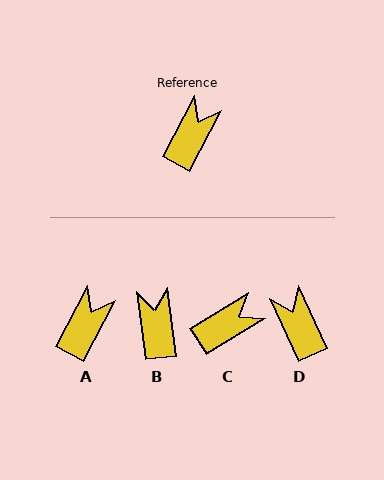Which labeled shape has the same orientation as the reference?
A.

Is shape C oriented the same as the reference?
No, it is off by about 31 degrees.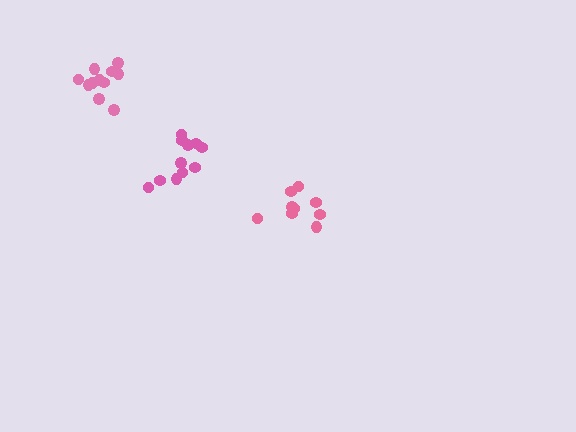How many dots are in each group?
Group 1: 11 dots, Group 2: 9 dots, Group 3: 11 dots (31 total).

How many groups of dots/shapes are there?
There are 3 groups.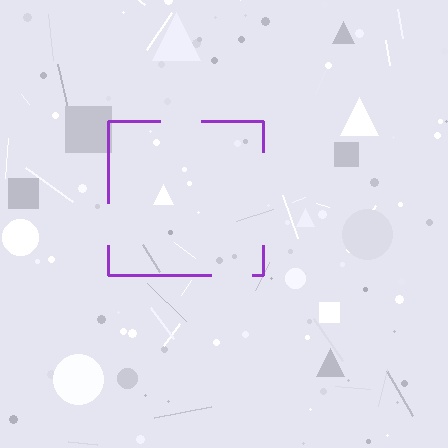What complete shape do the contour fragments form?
The contour fragments form a square.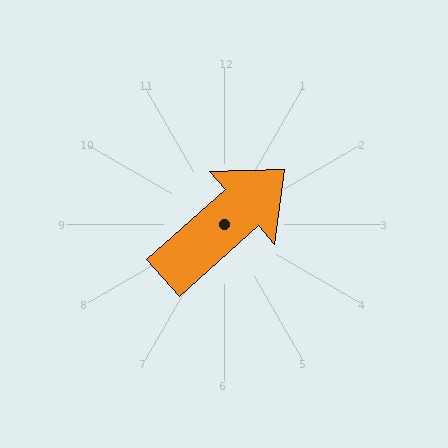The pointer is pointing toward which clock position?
Roughly 2 o'clock.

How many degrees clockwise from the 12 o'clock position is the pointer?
Approximately 48 degrees.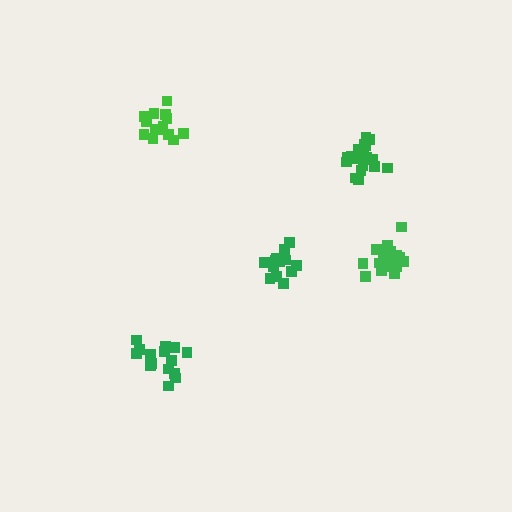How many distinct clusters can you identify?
There are 5 distinct clusters.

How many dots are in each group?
Group 1: 19 dots, Group 2: 14 dots, Group 3: 14 dots, Group 4: 15 dots, Group 5: 17 dots (79 total).